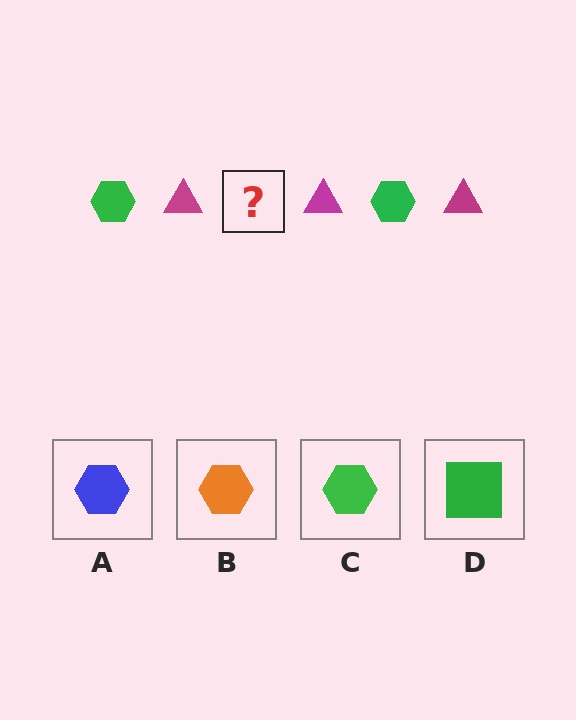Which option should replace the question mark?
Option C.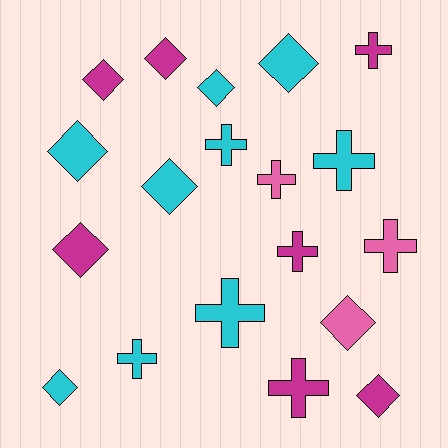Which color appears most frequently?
Cyan, with 9 objects.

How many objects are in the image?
There are 19 objects.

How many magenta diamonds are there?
There are 4 magenta diamonds.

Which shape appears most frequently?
Diamond, with 10 objects.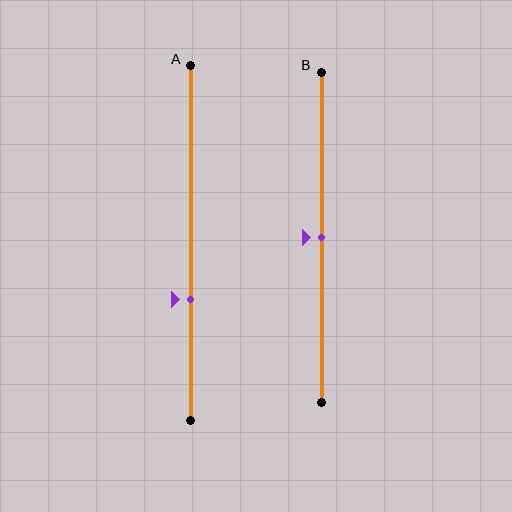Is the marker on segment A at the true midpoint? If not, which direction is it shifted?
No, the marker on segment A is shifted downward by about 16% of the segment length.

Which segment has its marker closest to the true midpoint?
Segment B has its marker closest to the true midpoint.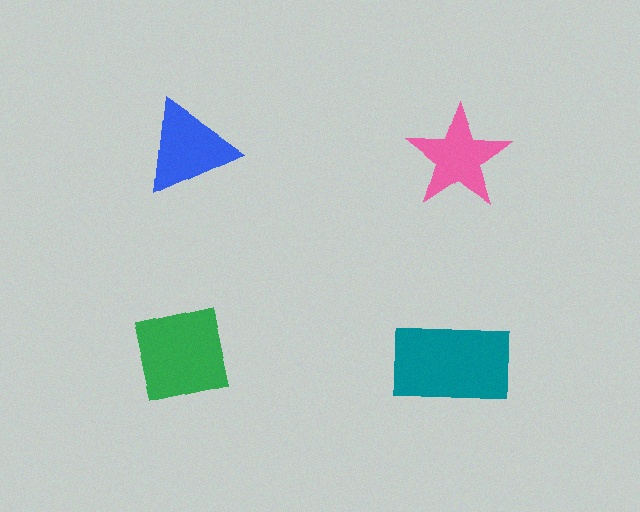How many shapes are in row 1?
2 shapes.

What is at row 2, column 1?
A green square.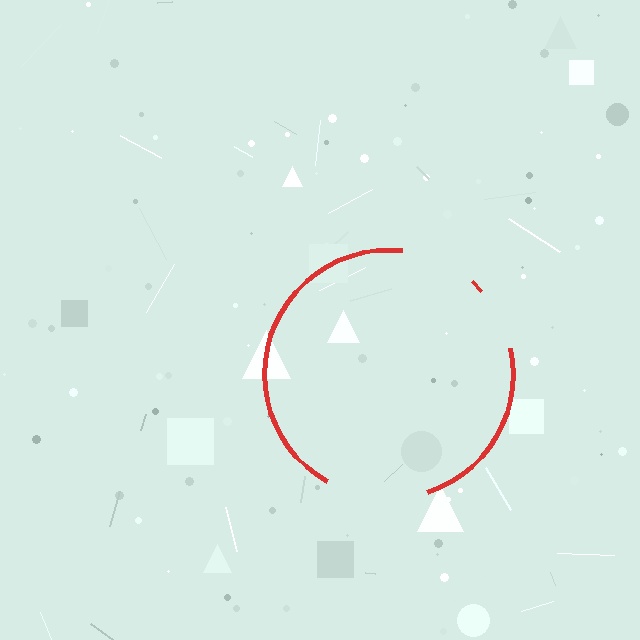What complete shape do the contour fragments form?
The contour fragments form a circle.